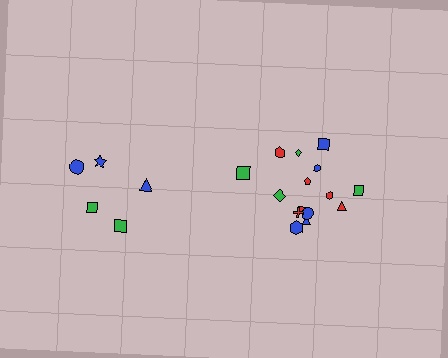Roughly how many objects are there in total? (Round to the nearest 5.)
Roughly 20 objects in total.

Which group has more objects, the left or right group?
The right group.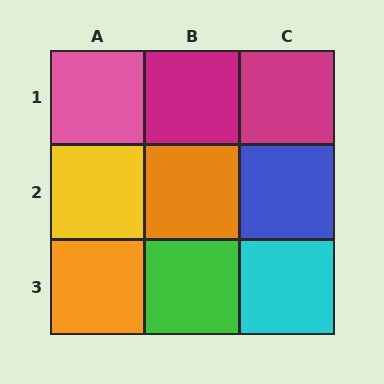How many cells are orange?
2 cells are orange.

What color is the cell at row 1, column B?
Magenta.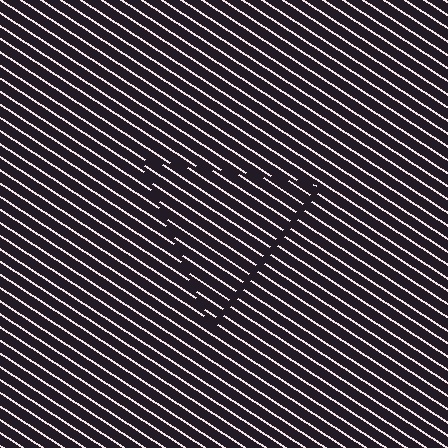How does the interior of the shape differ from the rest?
The interior of the shape contains the same grating, shifted by half a period — the contour is defined by the phase discontinuity where line-ends from the inner and outer gratings abut.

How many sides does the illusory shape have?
3 sides — the line-ends trace a triangle.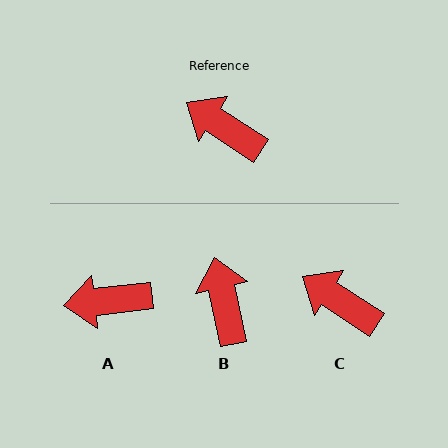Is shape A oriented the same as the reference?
No, it is off by about 40 degrees.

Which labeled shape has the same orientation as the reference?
C.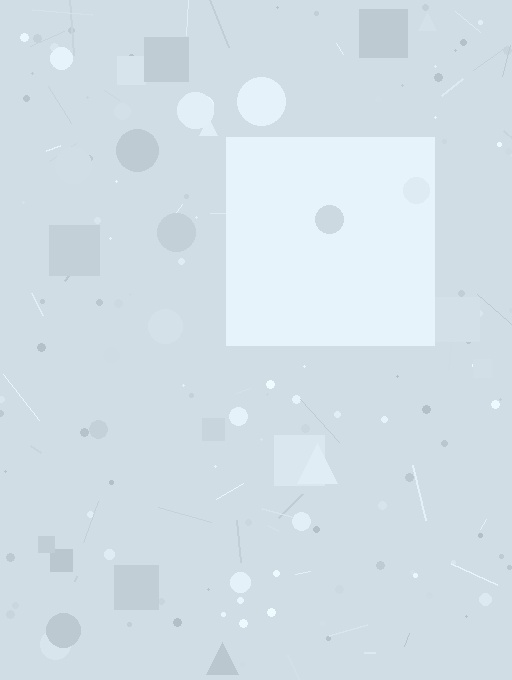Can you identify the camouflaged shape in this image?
The camouflaged shape is a square.